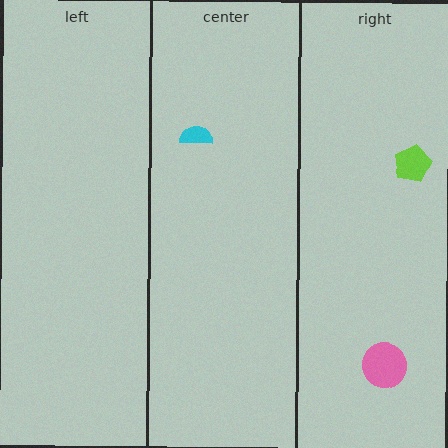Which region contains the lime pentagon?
The right region.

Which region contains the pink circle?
The right region.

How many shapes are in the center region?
1.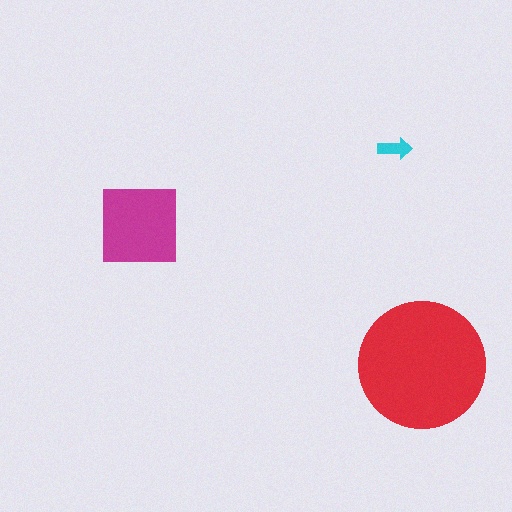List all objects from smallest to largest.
The cyan arrow, the magenta square, the red circle.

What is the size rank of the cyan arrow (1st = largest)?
3rd.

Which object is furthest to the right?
The red circle is rightmost.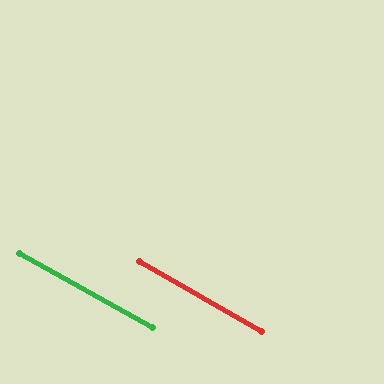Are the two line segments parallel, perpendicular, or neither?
Parallel — their directions differ by only 0.9°.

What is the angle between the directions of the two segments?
Approximately 1 degree.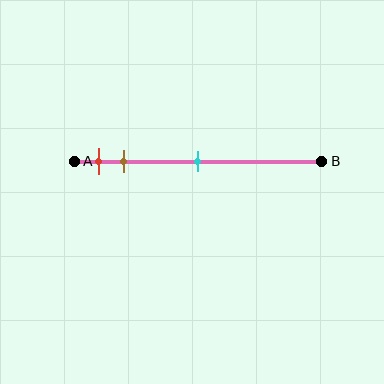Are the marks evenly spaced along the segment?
No, the marks are not evenly spaced.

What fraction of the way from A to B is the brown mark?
The brown mark is approximately 20% (0.2) of the way from A to B.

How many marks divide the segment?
There are 3 marks dividing the segment.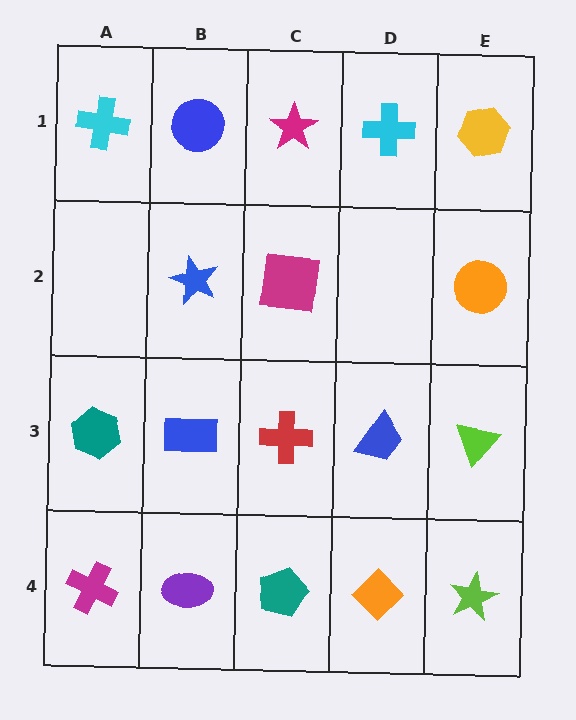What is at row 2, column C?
A magenta square.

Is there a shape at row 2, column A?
No, that cell is empty.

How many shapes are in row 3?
5 shapes.